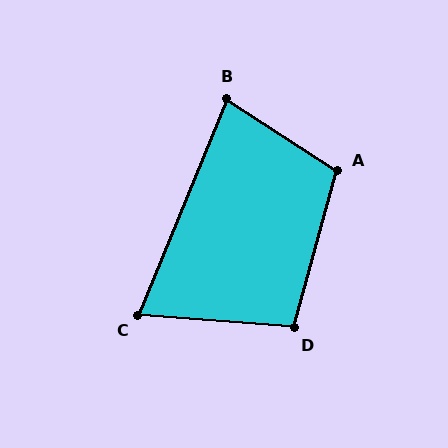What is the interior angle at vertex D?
Approximately 101 degrees (obtuse).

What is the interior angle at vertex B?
Approximately 79 degrees (acute).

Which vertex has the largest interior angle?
A, at approximately 108 degrees.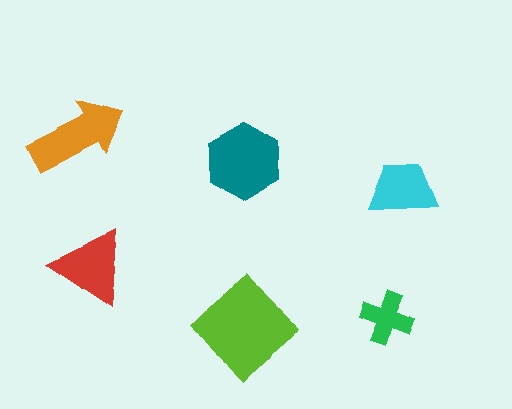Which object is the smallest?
The green cross.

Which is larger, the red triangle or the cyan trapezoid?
The red triangle.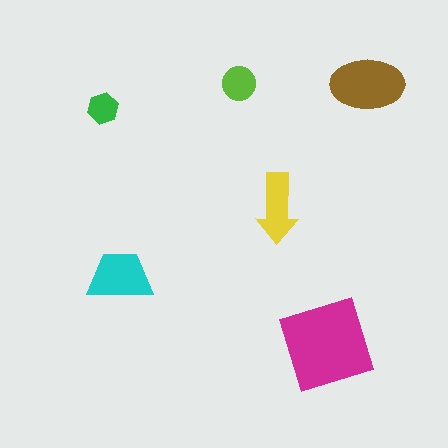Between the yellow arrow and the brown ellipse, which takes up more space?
The brown ellipse.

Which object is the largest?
The magenta square.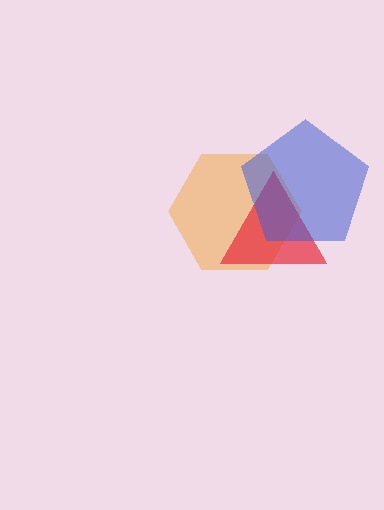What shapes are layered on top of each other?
The layered shapes are: an orange hexagon, a red triangle, a blue pentagon.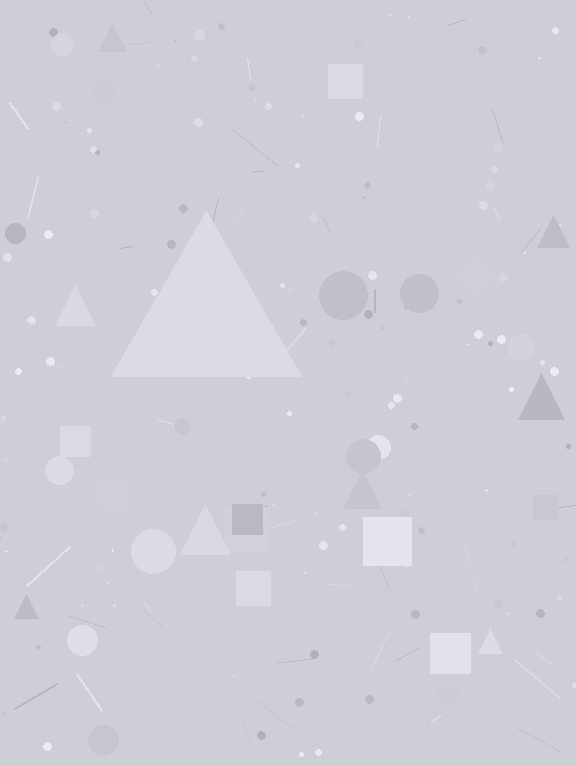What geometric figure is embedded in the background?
A triangle is embedded in the background.